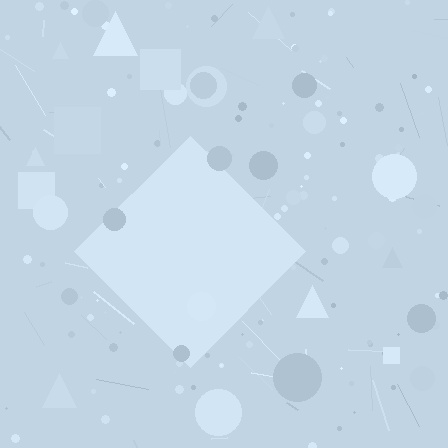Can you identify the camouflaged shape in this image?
The camouflaged shape is a diamond.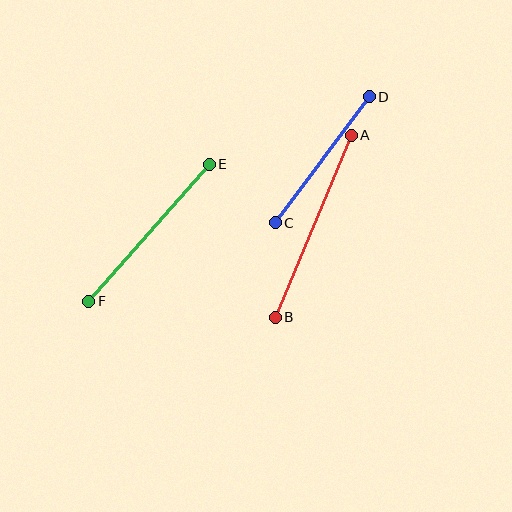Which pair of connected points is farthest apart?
Points A and B are farthest apart.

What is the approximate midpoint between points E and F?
The midpoint is at approximately (149, 233) pixels.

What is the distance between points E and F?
The distance is approximately 183 pixels.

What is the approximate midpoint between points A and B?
The midpoint is at approximately (313, 226) pixels.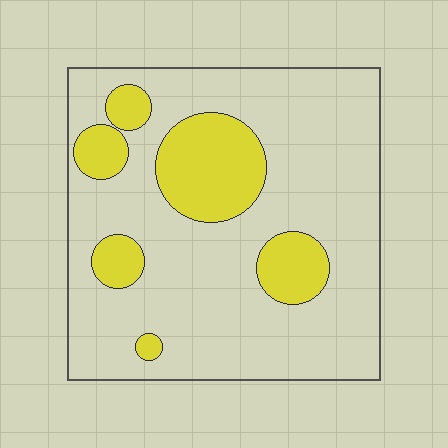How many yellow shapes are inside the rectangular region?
6.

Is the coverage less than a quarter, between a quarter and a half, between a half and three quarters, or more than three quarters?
Less than a quarter.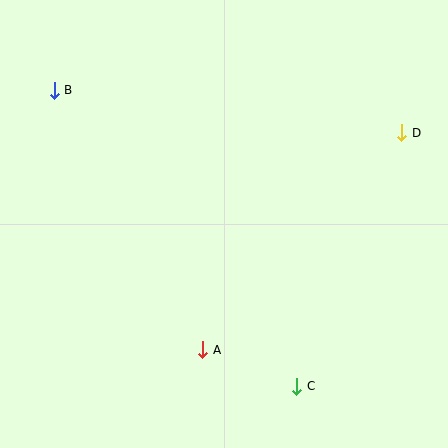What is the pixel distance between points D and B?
The distance between D and B is 350 pixels.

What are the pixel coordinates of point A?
Point A is at (203, 350).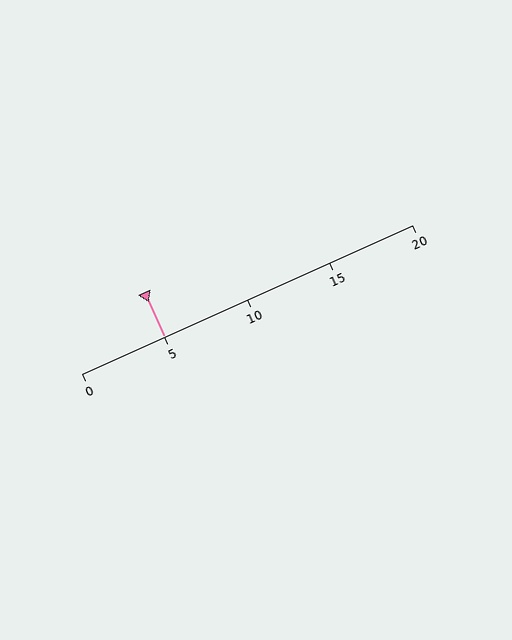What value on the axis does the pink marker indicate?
The marker indicates approximately 5.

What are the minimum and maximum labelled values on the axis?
The axis runs from 0 to 20.